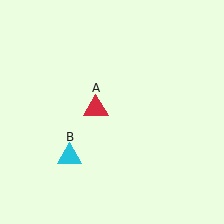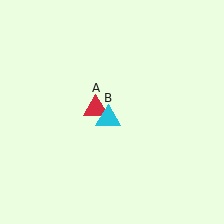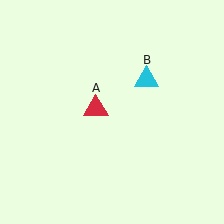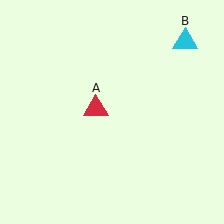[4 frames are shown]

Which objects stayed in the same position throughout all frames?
Red triangle (object A) remained stationary.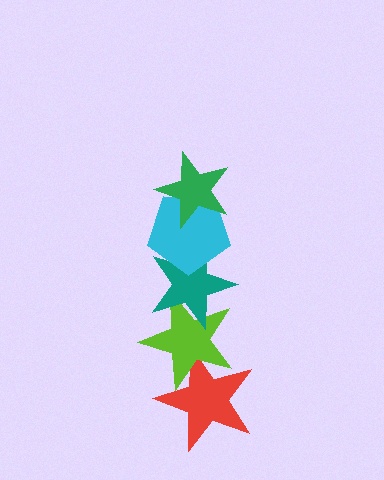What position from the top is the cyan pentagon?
The cyan pentagon is 2nd from the top.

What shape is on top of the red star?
The lime star is on top of the red star.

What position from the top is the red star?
The red star is 5th from the top.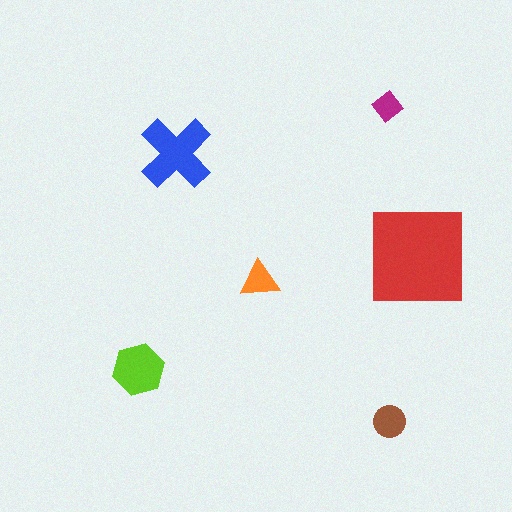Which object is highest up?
The magenta diamond is topmost.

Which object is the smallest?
The magenta diamond.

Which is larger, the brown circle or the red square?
The red square.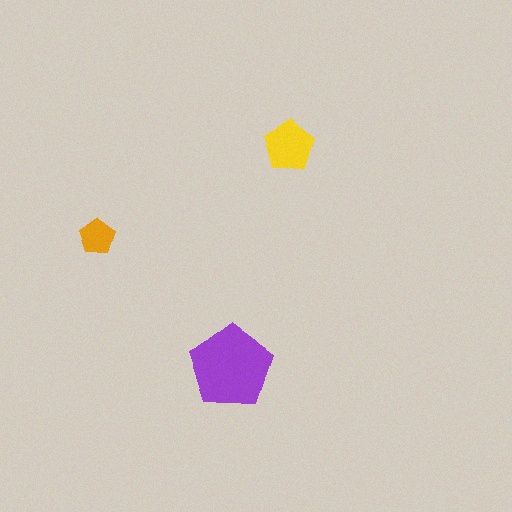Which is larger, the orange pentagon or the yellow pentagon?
The yellow one.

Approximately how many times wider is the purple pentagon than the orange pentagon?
About 2.5 times wider.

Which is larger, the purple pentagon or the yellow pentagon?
The purple one.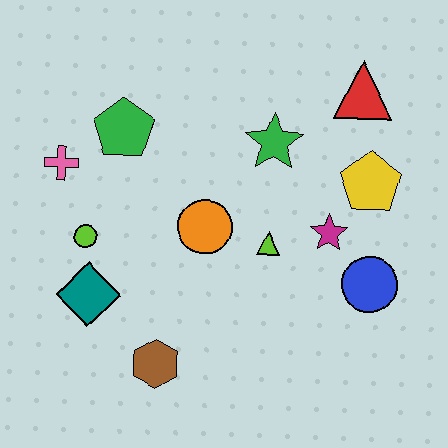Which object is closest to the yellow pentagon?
The magenta star is closest to the yellow pentagon.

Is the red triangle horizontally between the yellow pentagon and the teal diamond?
Yes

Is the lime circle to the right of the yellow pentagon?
No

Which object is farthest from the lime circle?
The red triangle is farthest from the lime circle.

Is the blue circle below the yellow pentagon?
Yes